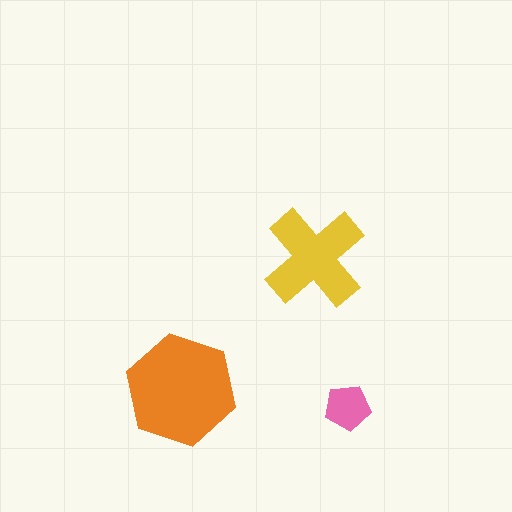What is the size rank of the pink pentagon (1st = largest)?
3rd.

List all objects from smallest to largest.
The pink pentagon, the yellow cross, the orange hexagon.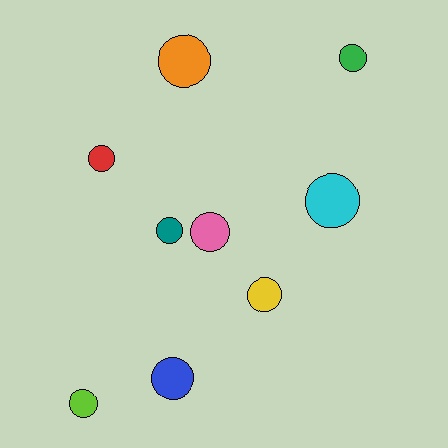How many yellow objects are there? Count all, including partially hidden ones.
There is 1 yellow object.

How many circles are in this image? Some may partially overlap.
There are 9 circles.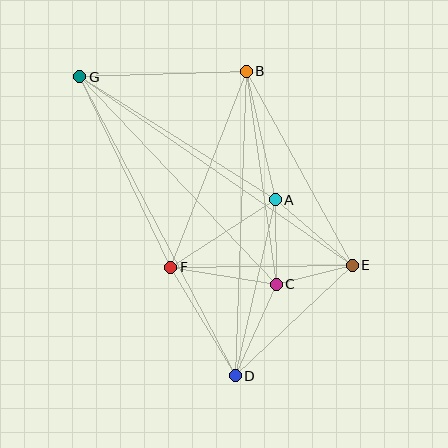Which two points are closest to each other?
Points C and E are closest to each other.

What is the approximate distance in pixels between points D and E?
The distance between D and E is approximately 161 pixels.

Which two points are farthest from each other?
Points D and G are farthest from each other.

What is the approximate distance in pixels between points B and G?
The distance between B and G is approximately 167 pixels.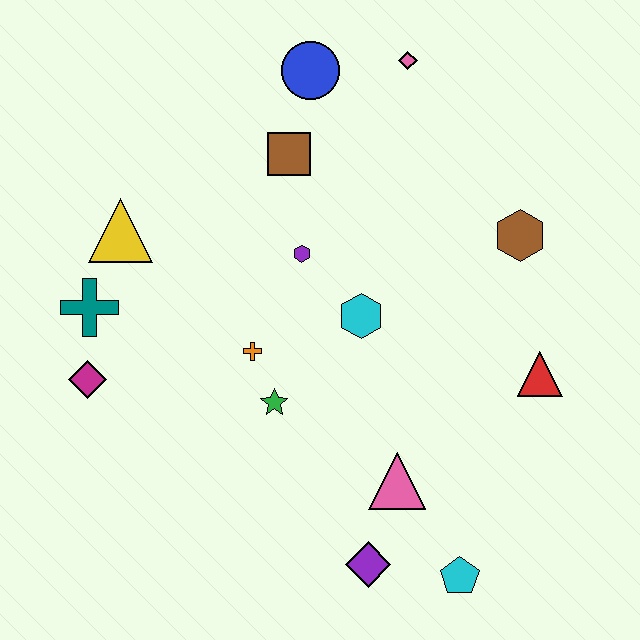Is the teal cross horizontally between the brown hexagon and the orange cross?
No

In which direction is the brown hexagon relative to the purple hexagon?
The brown hexagon is to the right of the purple hexagon.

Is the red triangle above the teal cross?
No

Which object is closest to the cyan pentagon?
The purple diamond is closest to the cyan pentagon.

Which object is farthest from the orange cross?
The pink diamond is farthest from the orange cross.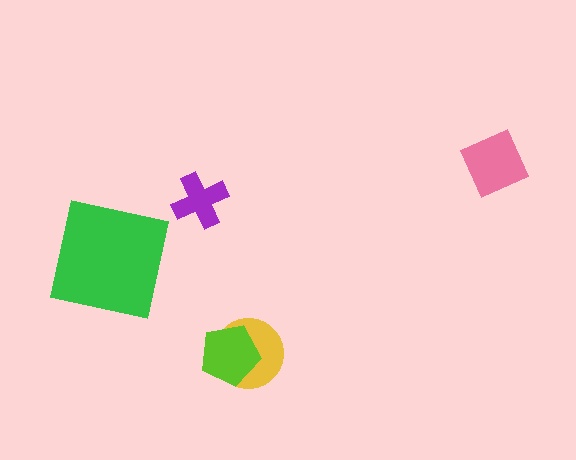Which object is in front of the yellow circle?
The lime pentagon is in front of the yellow circle.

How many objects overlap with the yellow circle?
1 object overlaps with the yellow circle.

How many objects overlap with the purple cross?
0 objects overlap with the purple cross.